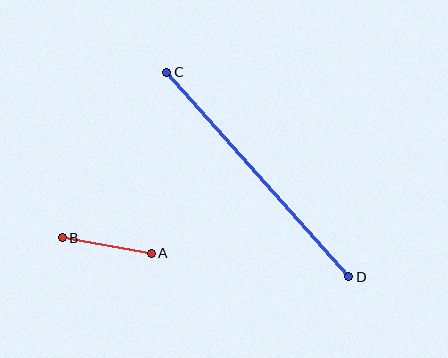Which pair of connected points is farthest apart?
Points C and D are farthest apart.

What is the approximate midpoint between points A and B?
The midpoint is at approximately (107, 245) pixels.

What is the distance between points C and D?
The distance is approximately 274 pixels.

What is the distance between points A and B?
The distance is approximately 91 pixels.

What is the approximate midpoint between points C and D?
The midpoint is at approximately (258, 175) pixels.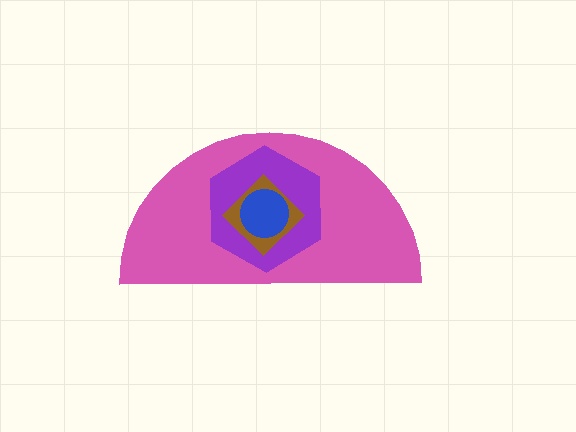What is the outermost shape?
The pink semicircle.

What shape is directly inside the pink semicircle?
The purple hexagon.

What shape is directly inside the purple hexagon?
The brown diamond.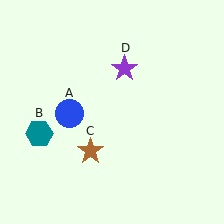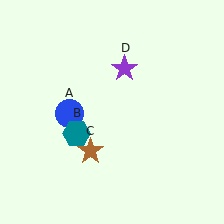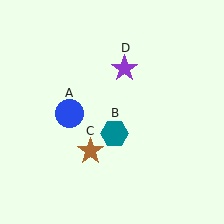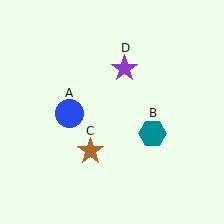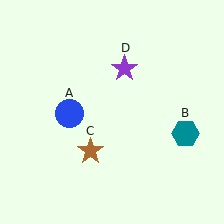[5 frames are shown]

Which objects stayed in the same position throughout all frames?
Blue circle (object A) and brown star (object C) and purple star (object D) remained stationary.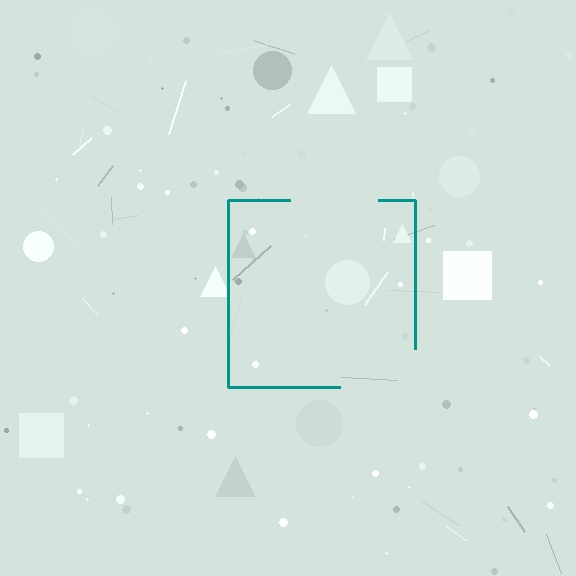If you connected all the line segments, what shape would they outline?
They would outline a square.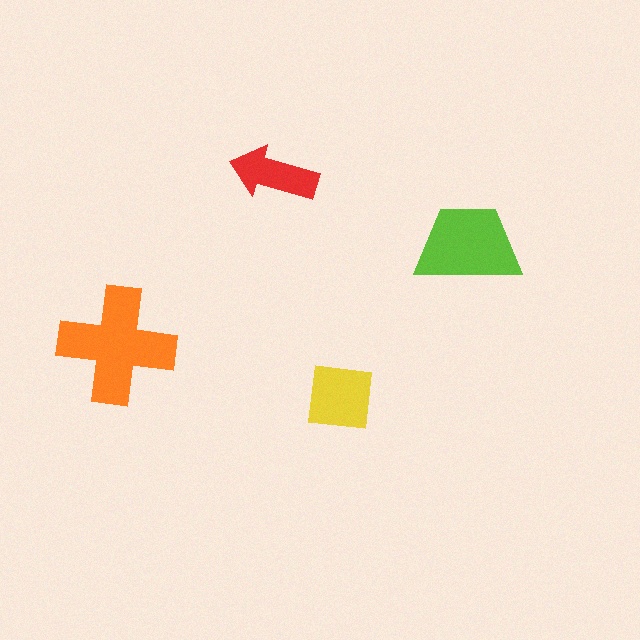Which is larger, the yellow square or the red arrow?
The yellow square.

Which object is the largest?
The orange cross.